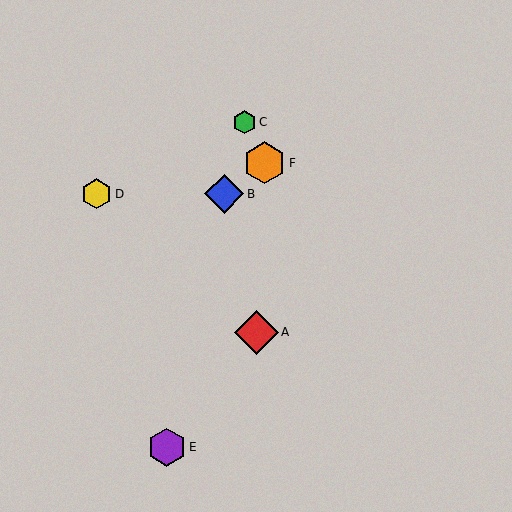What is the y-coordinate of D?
Object D is at y≈194.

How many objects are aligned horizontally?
2 objects (B, D) are aligned horizontally.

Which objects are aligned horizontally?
Objects B, D are aligned horizontally.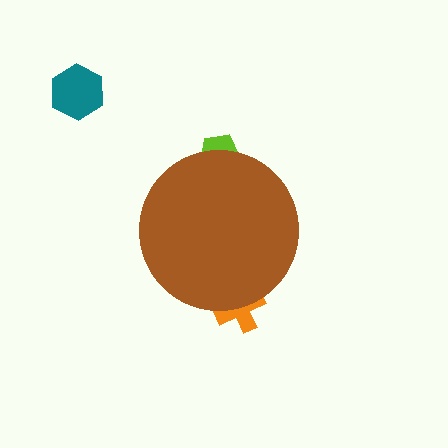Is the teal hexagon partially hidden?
No, the teal hexagon is fully visible.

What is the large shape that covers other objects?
A brown circle.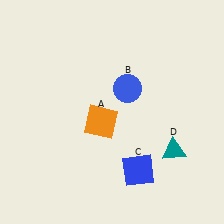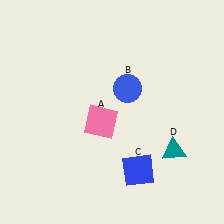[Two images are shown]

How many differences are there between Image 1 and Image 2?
There is 1 difference between the two images.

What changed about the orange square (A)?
In Image 1, A is orange. In Image 2, it changed to pink.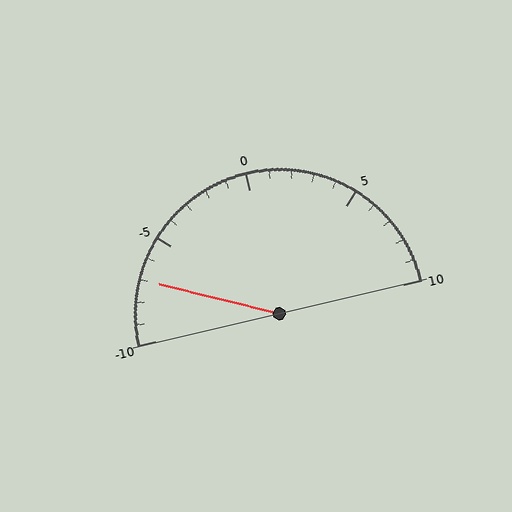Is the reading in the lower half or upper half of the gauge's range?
The reading is in the lower half of the range (-10 to 10).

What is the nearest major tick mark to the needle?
The nearest major tick mark is -5.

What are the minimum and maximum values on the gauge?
The gauge ranges from -10 to 10.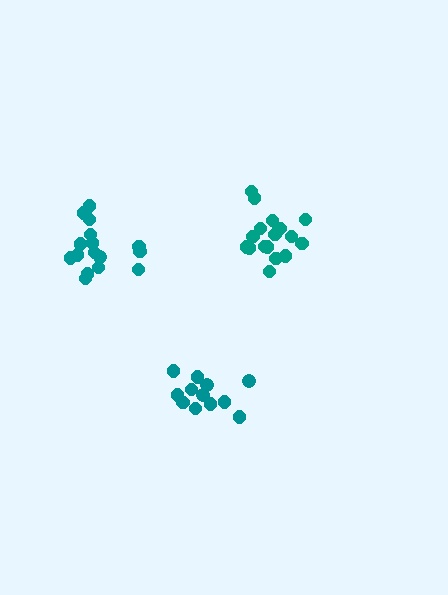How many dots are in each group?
Group 1: 12 dots, Group 2: 17 dots, Group 3: 18 dots (47 total).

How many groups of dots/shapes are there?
There are 3 groups.